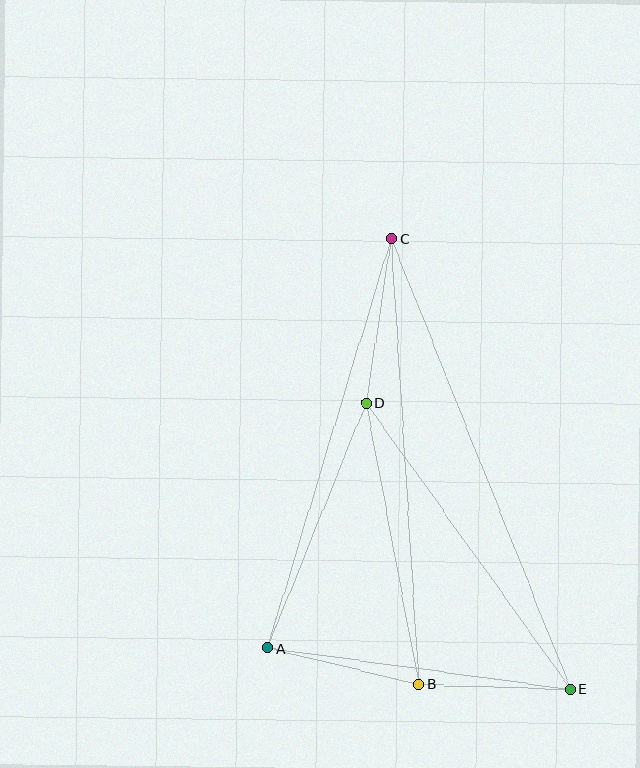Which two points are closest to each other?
Points B and E are closest to each other.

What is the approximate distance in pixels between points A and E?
The distance between A and E is approximately 306 pixels.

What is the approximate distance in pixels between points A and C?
The distance between A and C is approximately 428 pixels.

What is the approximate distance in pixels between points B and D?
The distance between B and D is approximately 286 pixels.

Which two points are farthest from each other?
Points C and E are farthest from each other.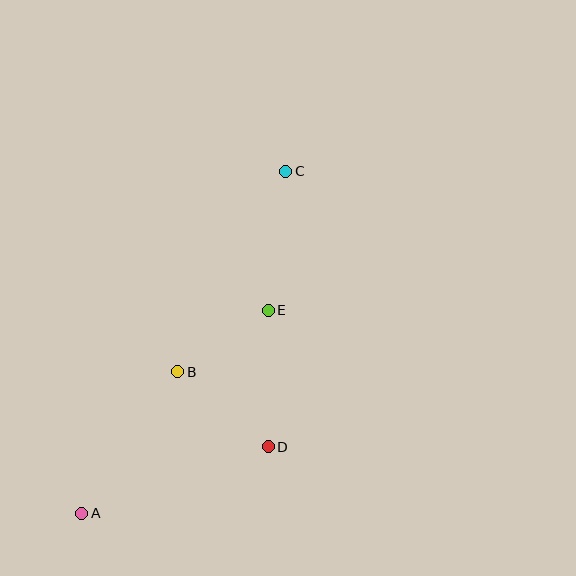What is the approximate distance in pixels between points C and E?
The distance between C and E is approximately 140 pixels.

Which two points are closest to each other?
Points B and E are closest to each other.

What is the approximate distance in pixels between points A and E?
The distance between A and E is approximately 276 pixels.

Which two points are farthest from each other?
Points A and C are farthest from each other.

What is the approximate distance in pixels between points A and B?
The distance between A and B is approximately 171 pixels.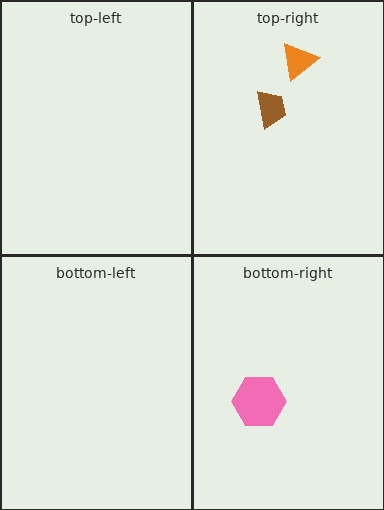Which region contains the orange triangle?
The top-right region.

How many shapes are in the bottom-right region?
1.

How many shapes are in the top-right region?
2.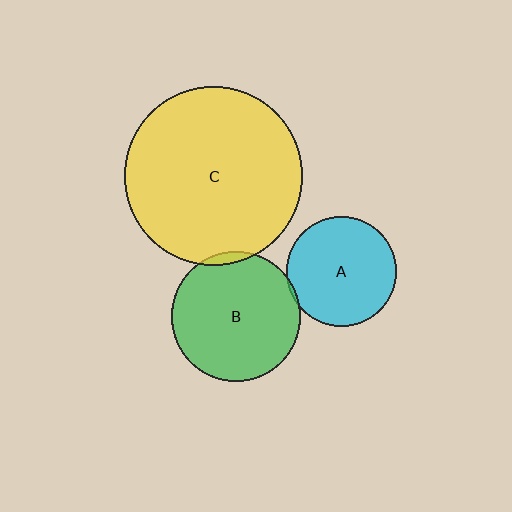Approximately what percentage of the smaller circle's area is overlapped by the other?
Approximately 5%.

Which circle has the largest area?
Circle C (yellow).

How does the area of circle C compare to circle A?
Approximately 2.6 times.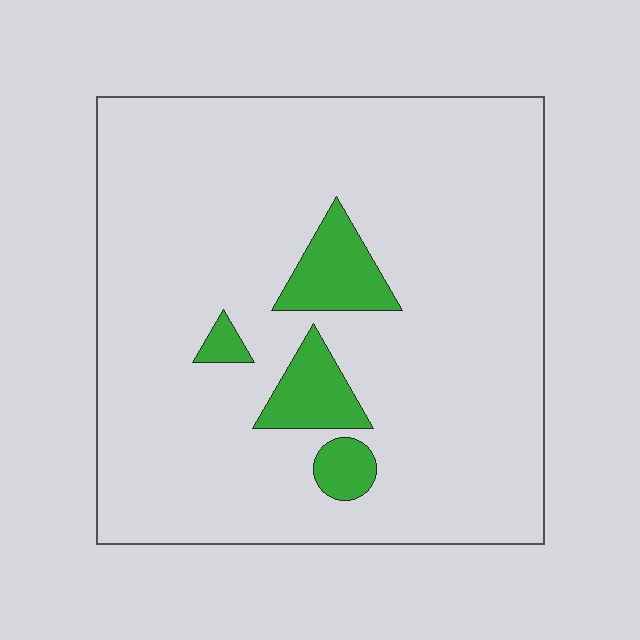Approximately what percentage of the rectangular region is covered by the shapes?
Approximately 10%.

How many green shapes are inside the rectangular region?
4.